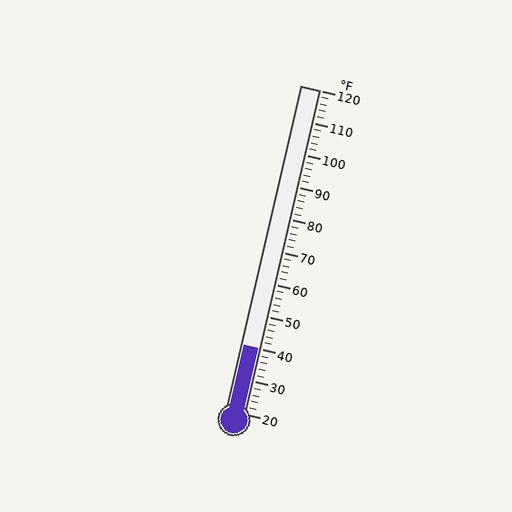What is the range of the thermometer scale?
The thermometer scale ranges from 20°F to 120°F.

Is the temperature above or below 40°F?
The temperature is at 40°F.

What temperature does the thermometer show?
The thermometer shows approximately 40°F.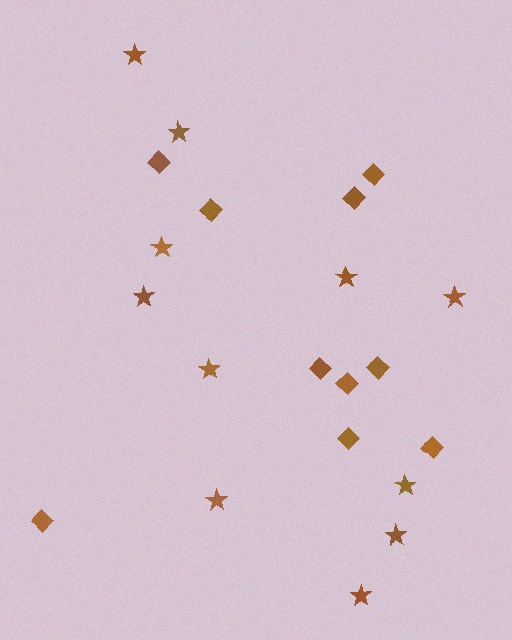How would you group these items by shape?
There are 2 groups: one group of diamonds (10) and one group of stars (11).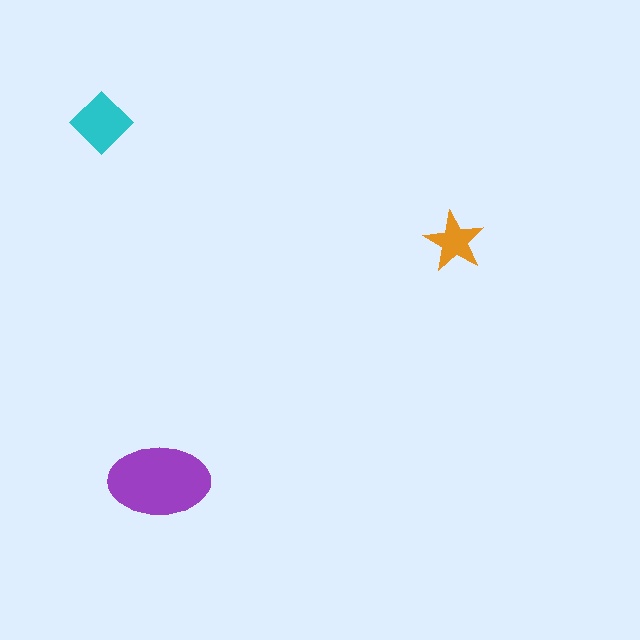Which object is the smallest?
The orange star.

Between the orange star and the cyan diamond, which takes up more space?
The cyan diamond.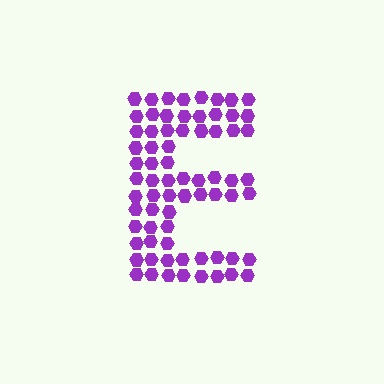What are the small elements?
The small elements are hexagons.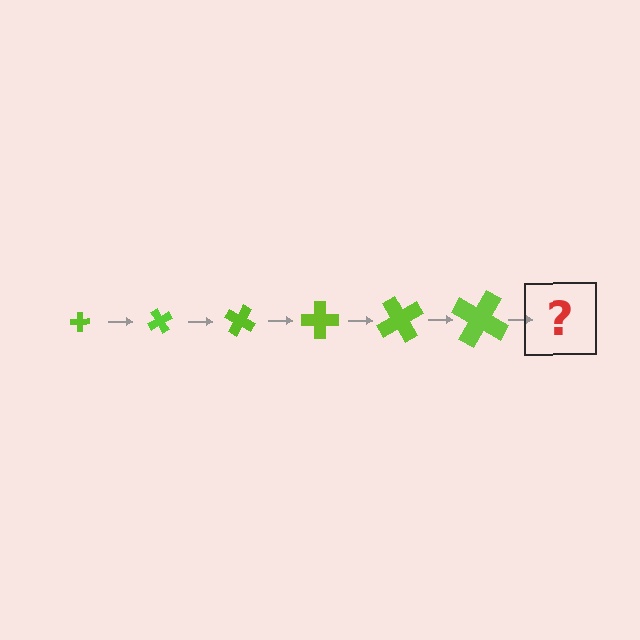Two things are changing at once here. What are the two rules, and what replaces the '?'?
The two rules are that the cross grows larger each step and it rotates 60 degrees each step. The '?' should be a cross, larger than the previous one and rotated 360 degrees from the start.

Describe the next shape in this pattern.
It should be a cross, larger than the previous one and rotated 360 degrees from the start.